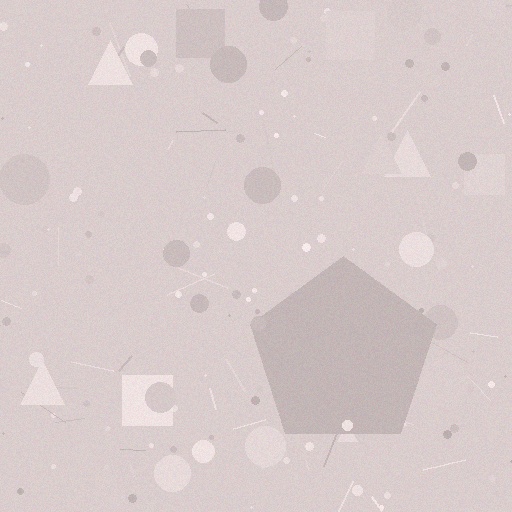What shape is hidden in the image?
A pentagon is hidden in the image.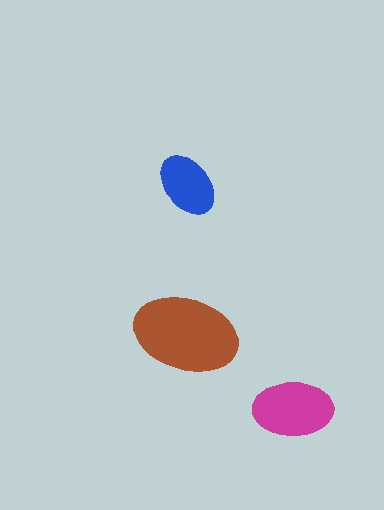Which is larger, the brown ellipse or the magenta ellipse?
The brown one.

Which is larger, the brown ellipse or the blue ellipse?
The brown one.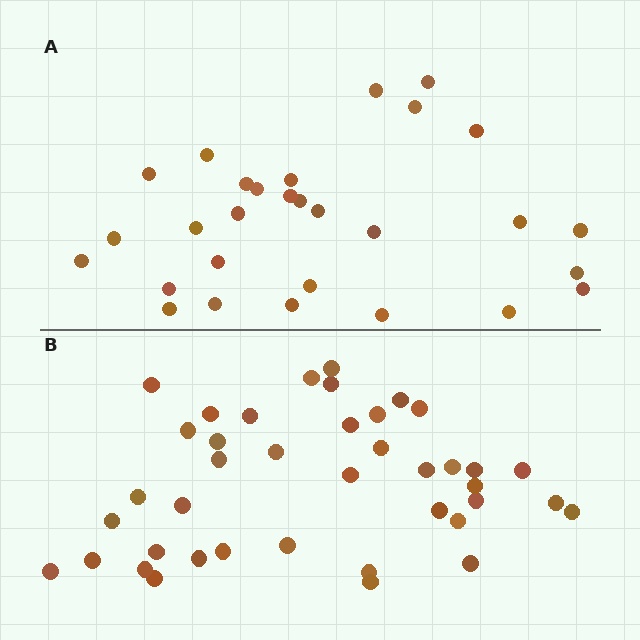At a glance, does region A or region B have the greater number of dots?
Region B (the bottom region) has more dots.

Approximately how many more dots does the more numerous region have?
Region B has roughly 12 or so more dots than region A.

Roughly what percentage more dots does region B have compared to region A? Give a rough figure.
About 40% more.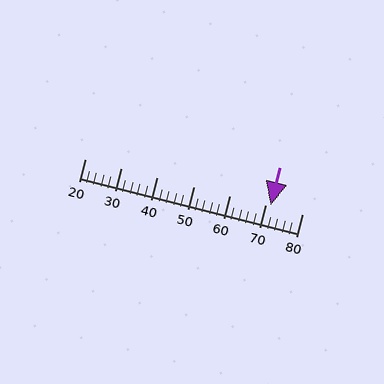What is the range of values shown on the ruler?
The ruler shows values from 20 to 80.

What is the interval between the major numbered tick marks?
The major tick marks are spaced 10 units apart.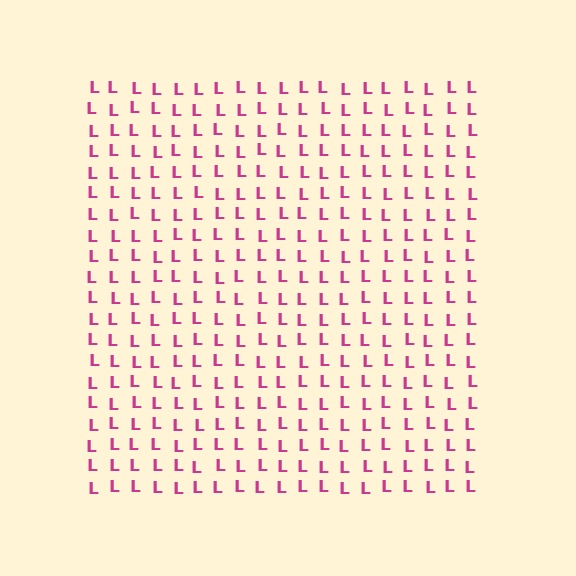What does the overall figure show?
The overall figure shows a square.